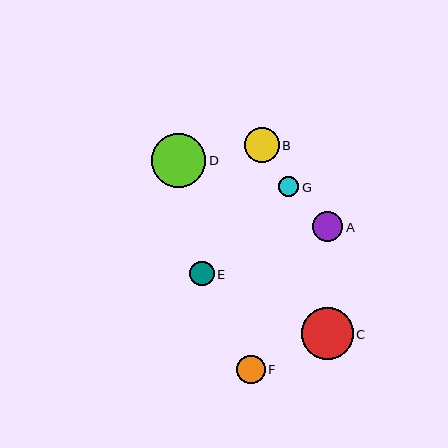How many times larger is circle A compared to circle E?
Circle A is approximately 1.2 times the size of circle E.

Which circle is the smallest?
Circle G is the smallest with a size of approximately 20 pixels.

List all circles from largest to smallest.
From largest to smallest: D, C, B, A, F, E, G.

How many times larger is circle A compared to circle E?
Circle A is approximately 1.2 times the size of circle E.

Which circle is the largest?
Circle D is the largest with a size of approximately 55 pixels.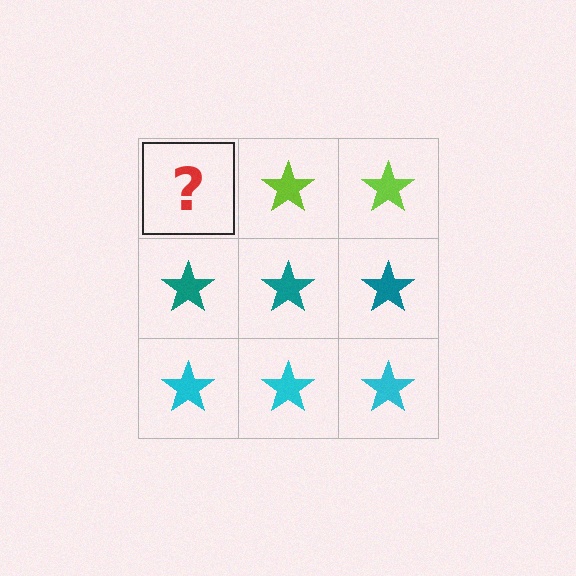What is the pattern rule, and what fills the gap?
The rule is that each row has a consistent color. The gap should be filled with a lime star.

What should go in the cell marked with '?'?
The missing cell should contain a lime star.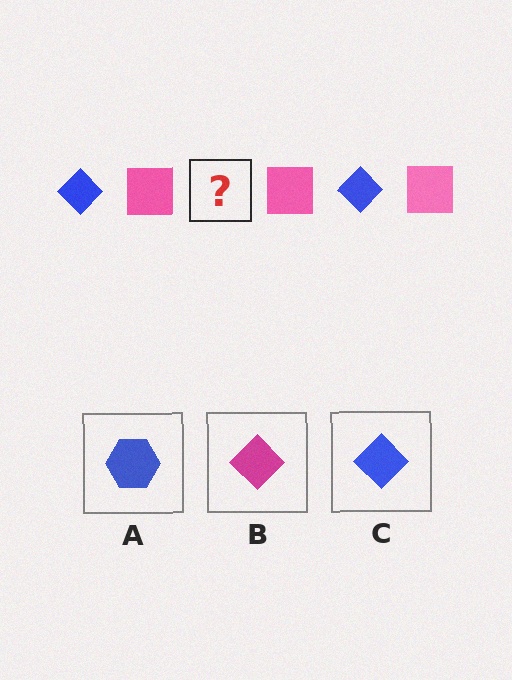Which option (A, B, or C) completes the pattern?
C.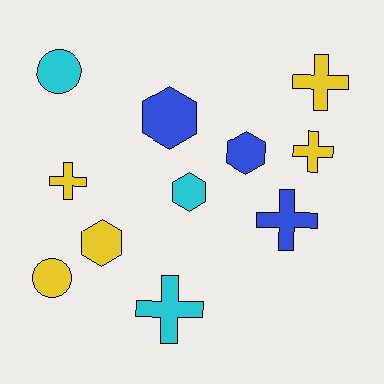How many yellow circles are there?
There is 1 yellow circle.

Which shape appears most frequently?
Cross, with 5 objects.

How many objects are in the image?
There are 11 objects.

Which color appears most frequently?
Yellow, with 5 objects.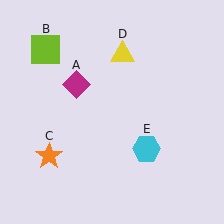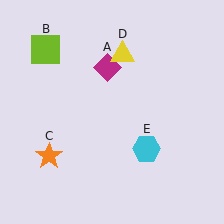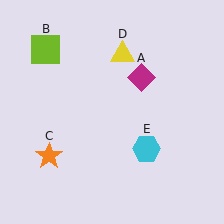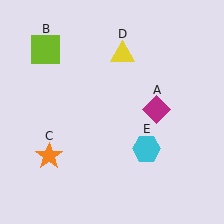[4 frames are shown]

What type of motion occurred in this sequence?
The magenta diamond (object A) rotated clockwise around the center of the scene.